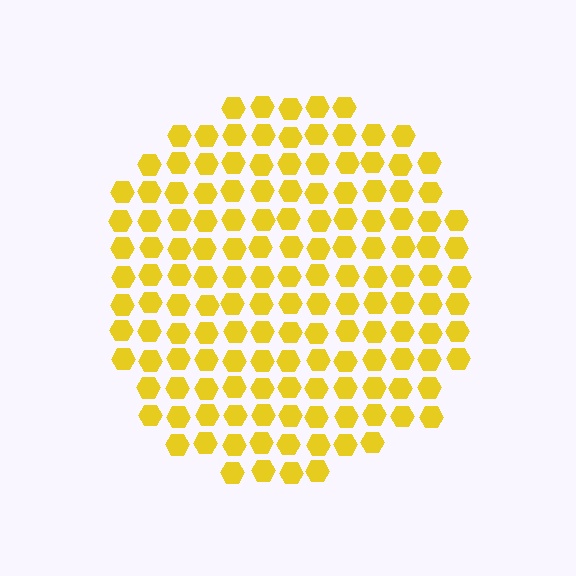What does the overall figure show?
The overall figure shows a circle.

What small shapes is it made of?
It is made of small hexagons.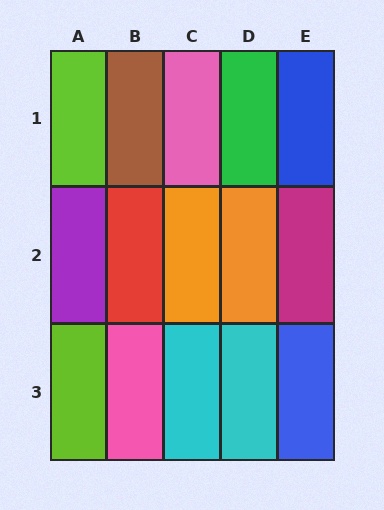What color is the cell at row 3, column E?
Blue.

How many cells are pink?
2 cells are pink.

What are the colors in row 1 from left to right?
Lime, brown, pink, green, blue.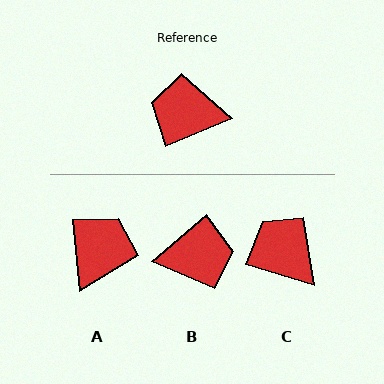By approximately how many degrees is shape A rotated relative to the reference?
Approximately 106 degrees clockwise.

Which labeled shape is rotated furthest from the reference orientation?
B, about 162 degrees away.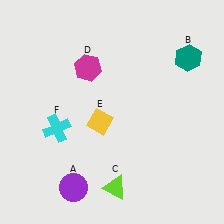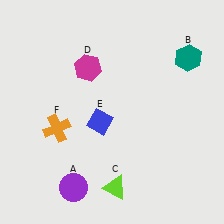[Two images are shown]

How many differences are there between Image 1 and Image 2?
There are 2 differences between the two images.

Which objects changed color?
E changed from yellow to blue. F changed from cyan to orange.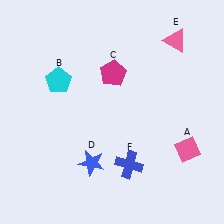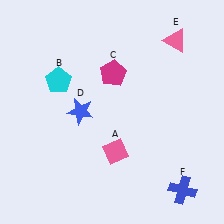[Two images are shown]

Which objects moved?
The objects that moved are: the pink diamond (A), the blue star (D), the blue cross (F).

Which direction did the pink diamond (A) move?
The pink diamond (A) moved left.